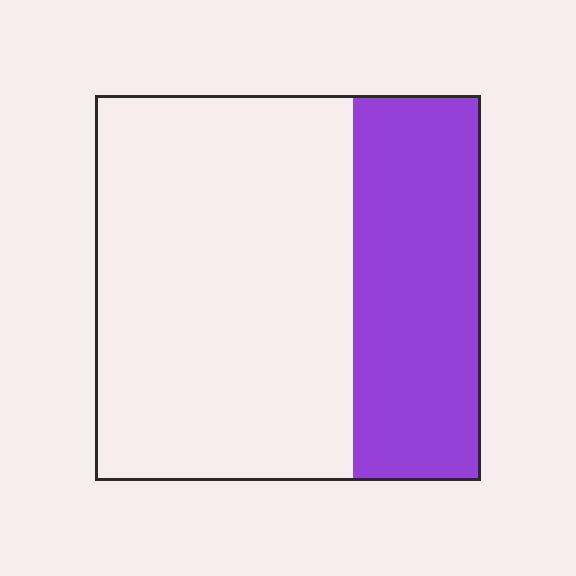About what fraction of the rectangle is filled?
About one third (1/3).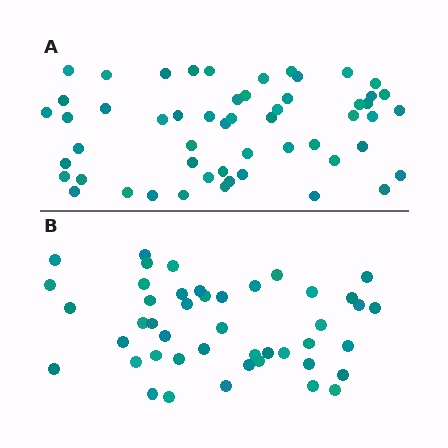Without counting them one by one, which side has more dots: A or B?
Region A (the top region) has more dots.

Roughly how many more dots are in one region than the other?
Region A has roughly 8 or so more dots than region B.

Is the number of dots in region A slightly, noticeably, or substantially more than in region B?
Region A has only slightly more — the two regions are fairly close. The ratio is roughly 1.2 to 1.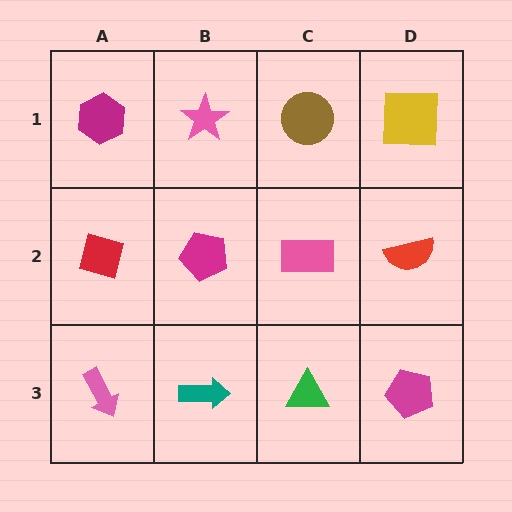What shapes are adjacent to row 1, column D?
A red semicircle (row 2, column D), a brown circle (row 1, column C).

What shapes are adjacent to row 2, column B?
A pink star (row 1, column B), a teal arrow (row 3, column B), a red diamond (row 2, column A), a pink rectangle (row 2, column C).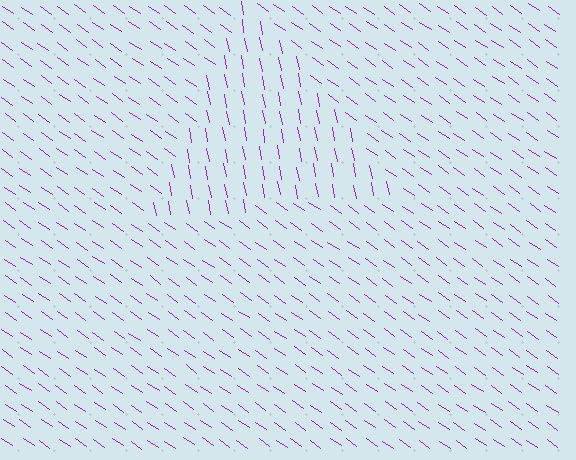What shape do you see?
I see a triangle.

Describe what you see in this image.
The image is filled with small purple line segments. A triangle region in the image has lines oriented differently from the surrounding lines, creating a visible texture boundary.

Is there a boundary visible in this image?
Yes, there is a texture boundary formed by a change in line orientation.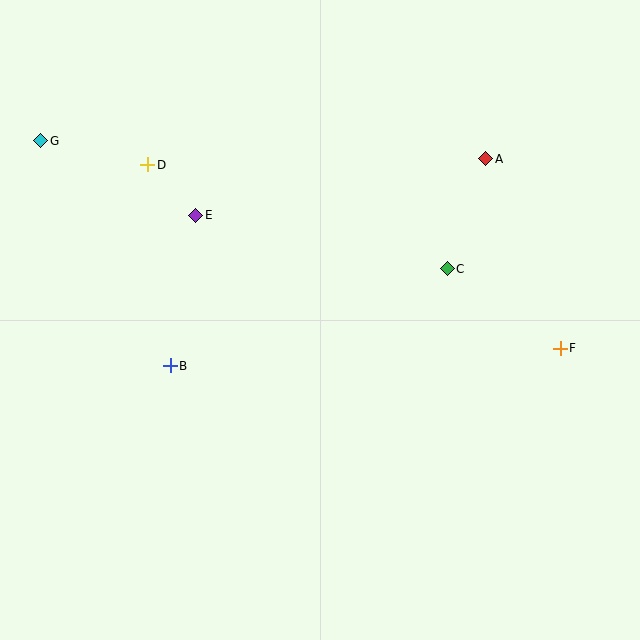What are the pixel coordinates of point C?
Point C is at (447, 269).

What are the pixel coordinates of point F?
Point F is at (560, 348).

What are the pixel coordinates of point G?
Point G is at (41, 141).